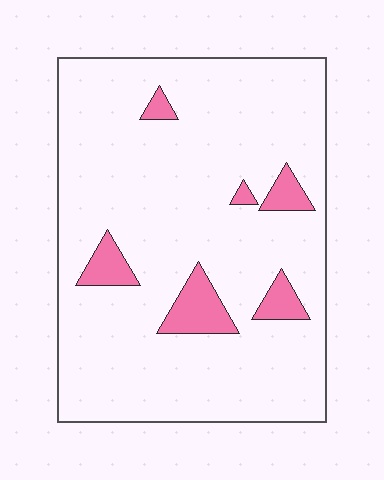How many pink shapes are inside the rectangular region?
6.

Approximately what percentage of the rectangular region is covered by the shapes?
Approximately 10%.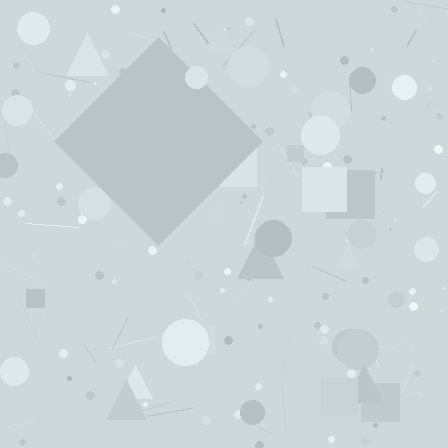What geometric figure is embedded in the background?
A diamond is embedded in the background.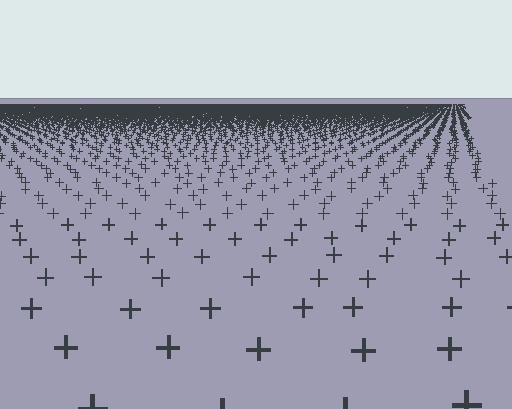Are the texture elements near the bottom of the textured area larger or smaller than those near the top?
Larger. Near the bottom, elements are closer to the viewer and appear at a bigger on-screen size.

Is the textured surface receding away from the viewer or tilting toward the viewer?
The surface is receding away from the viewer. Texture elements get smaller and denser toward the top.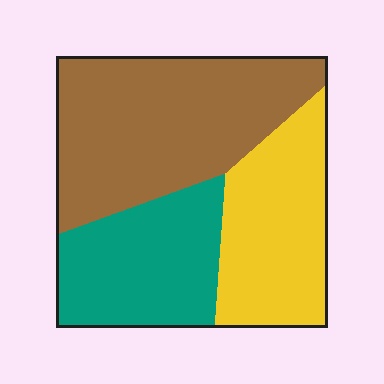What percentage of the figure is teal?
Teal takes up about one quarter (1/4) of the figure.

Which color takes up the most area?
Brown, at roughly 45%.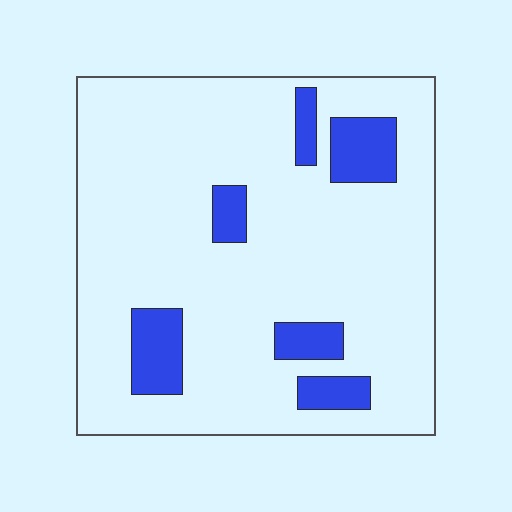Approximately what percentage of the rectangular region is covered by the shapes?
Approximately 15%.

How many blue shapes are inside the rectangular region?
6.